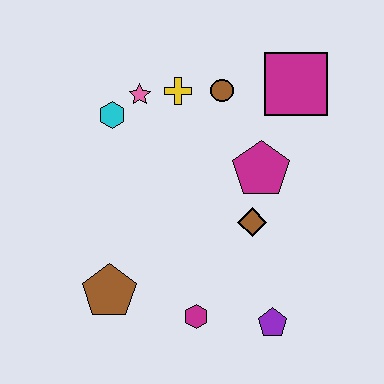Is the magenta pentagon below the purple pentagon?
No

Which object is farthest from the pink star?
The purple pentagon is farthest from the pink star.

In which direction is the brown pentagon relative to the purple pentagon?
The brown pentagon is to the left of the purple pentagon.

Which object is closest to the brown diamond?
The magenta pentagon is closest to the brown diamond.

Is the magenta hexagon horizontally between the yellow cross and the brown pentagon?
No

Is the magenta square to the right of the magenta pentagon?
Yes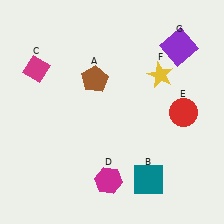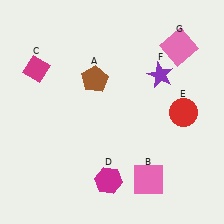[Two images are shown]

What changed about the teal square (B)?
In Image 1, B is teal. In Image 2, it changed to pink.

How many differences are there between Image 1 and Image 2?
There are 3 differences between the two images.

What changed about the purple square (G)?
In Image 1, G is purple. In Image 2, it changed to pink.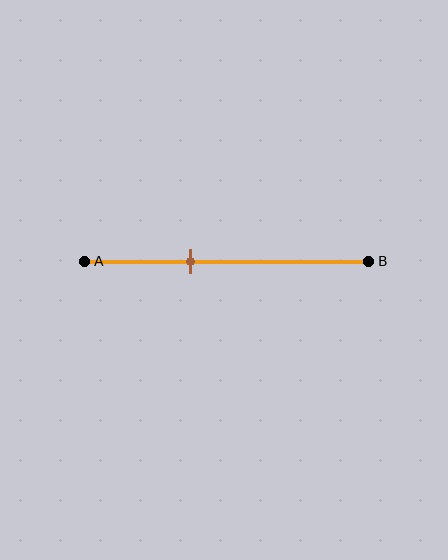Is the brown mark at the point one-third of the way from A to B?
No, the mark is at about 35% from A, not at the 33% one-third point.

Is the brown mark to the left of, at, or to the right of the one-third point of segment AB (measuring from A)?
The brown mark is to the right of the one-third point of segment AB.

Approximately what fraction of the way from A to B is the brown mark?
The brown mark is approximately 35% of the way from A to B.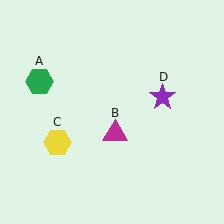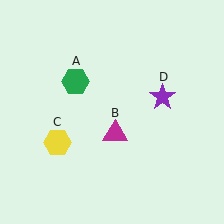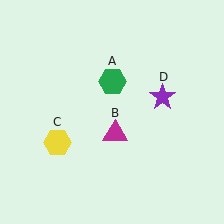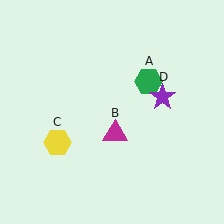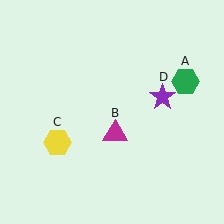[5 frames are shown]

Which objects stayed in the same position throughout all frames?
Magenta triangle (object B) and yellow hexagon (object C) and purple star (object D) remained stationary.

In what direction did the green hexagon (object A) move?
The green hexagon (object A) moved right.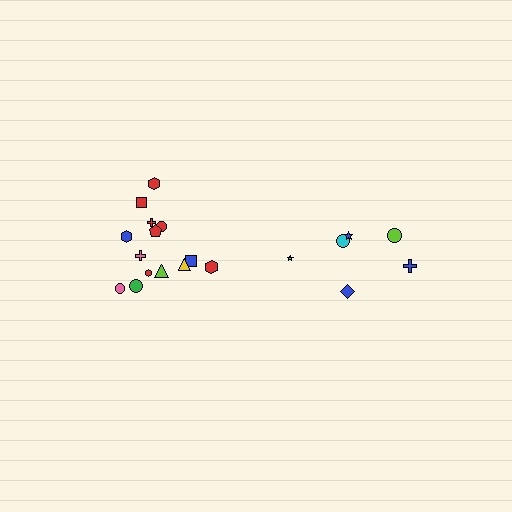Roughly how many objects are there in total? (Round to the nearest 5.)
Roughly 20 objects in total.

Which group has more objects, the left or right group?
The left group.